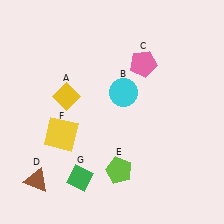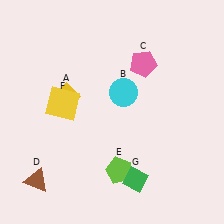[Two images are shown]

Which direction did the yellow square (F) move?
The yellow square (F) moved up.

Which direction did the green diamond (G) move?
The green diamond (G) moved right.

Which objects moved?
The objects that moved are: the yellow square (F), the green diamond (G).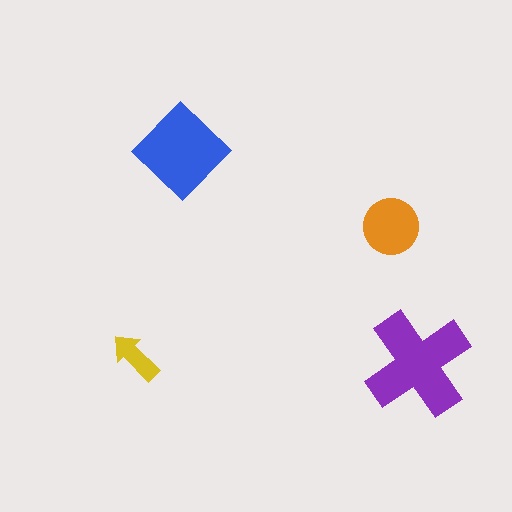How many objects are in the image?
There are 4 objects in the image.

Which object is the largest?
The purple cross.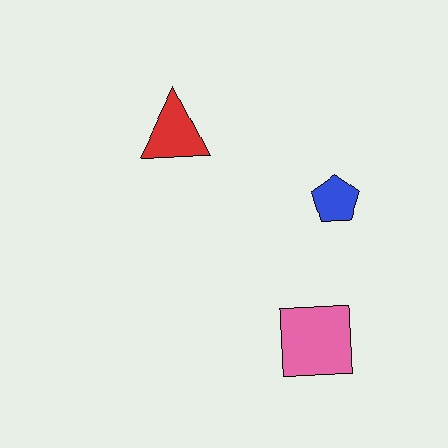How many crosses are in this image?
There are no crosses.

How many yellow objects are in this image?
There are no yellow objects.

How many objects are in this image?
There are 3 objects.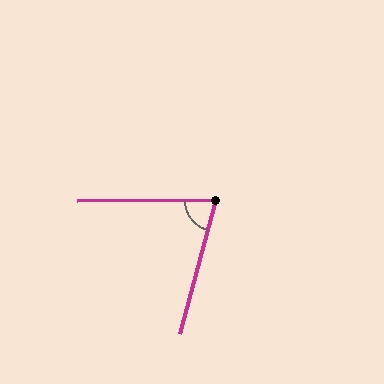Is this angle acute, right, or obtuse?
It is acute.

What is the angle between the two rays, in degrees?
Approximately 75 degrees.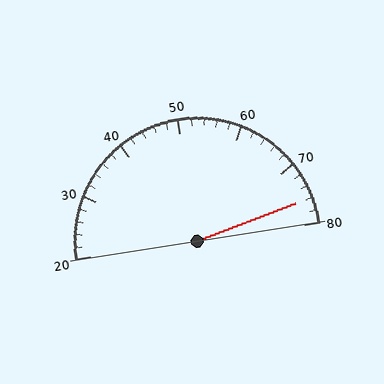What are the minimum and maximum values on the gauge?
The gauge ranges from 20 to 80.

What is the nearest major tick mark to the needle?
The nearest major tick mark is 80.